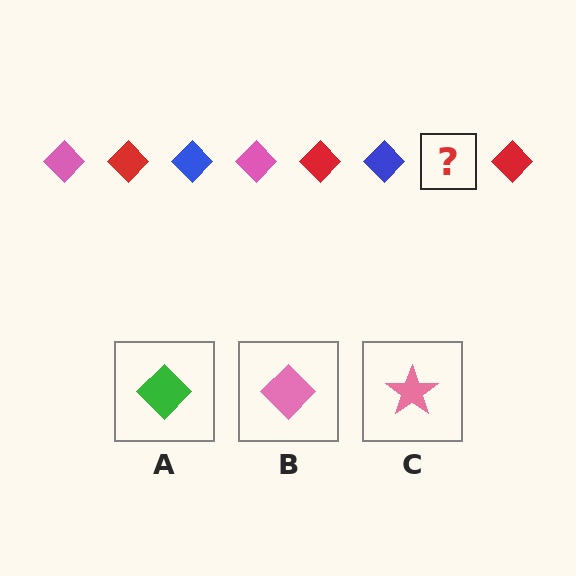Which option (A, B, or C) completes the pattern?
B.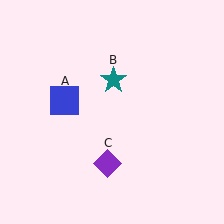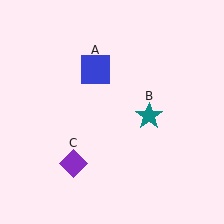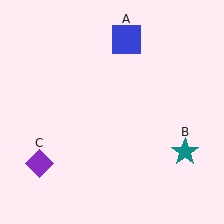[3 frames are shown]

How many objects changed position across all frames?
3 objects changed position: blue square (object A), teal star (object B), purple diamond (object C).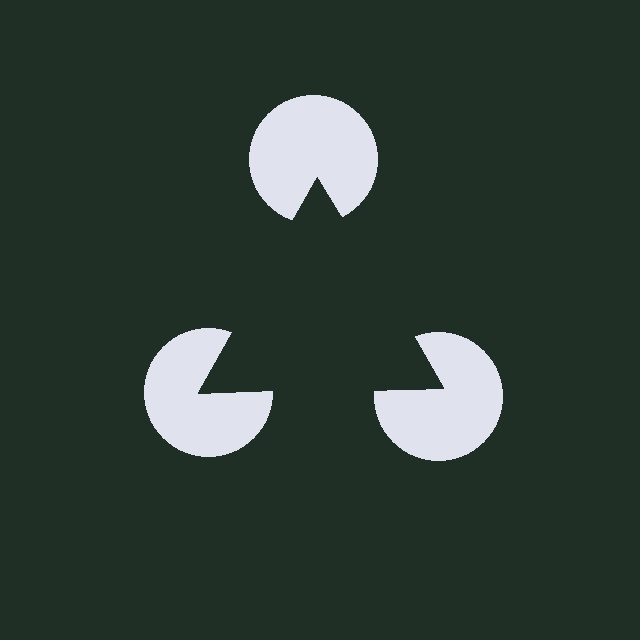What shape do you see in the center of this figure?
An illusory triangle — its edges are inferred from the aligned wedge cuts in the pac-man discs, not physically drawn.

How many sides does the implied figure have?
3 sides.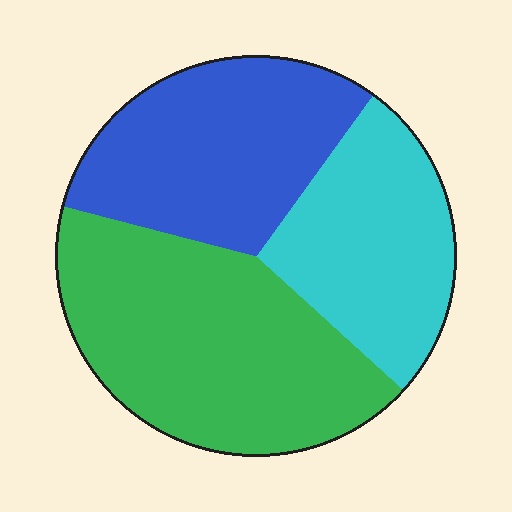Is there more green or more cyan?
Green.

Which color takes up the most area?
Green, at roughly 40%.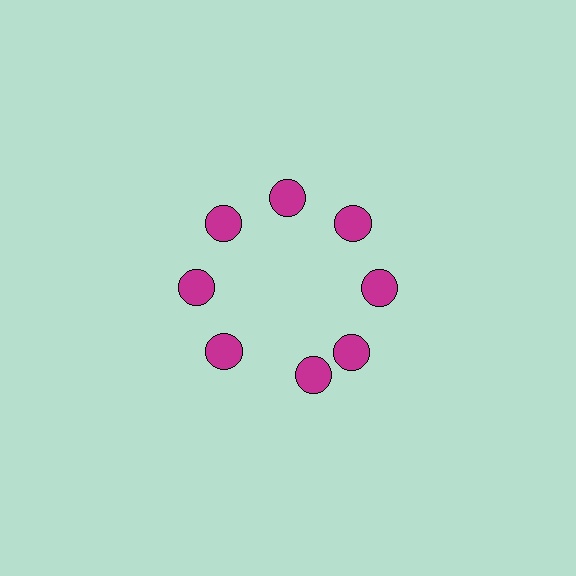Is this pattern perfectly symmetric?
No. The 8 magenta circles are arranged in a ring, but one element near the 6 o'clock position is rotated out of alignment along the ring, breaking the 8-fold rotational symmetry.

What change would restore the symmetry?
The symmetry would be restored by rotating it back into even spacing with its neighbors so that all 8 circles sit at equal angles and equal distance from the center.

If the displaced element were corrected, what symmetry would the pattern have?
It would have 8-fold rotational symmetry — the pattern would map onto itself every 45 degrees.